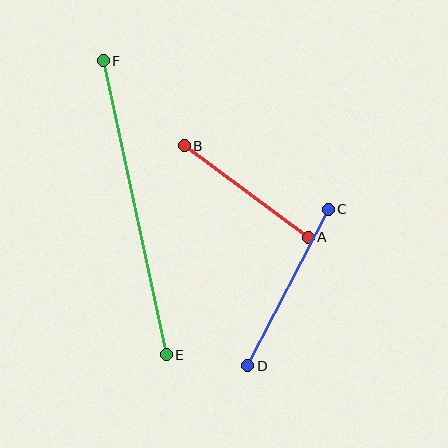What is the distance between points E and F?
The distance is approximately 301 pixels.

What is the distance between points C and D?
The distance is approximately 176 pixels.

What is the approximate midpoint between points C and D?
The midpoint is at approximately (288, 288) pixels.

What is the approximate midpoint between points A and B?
The midpoint is at approximately (246, 192) pixels.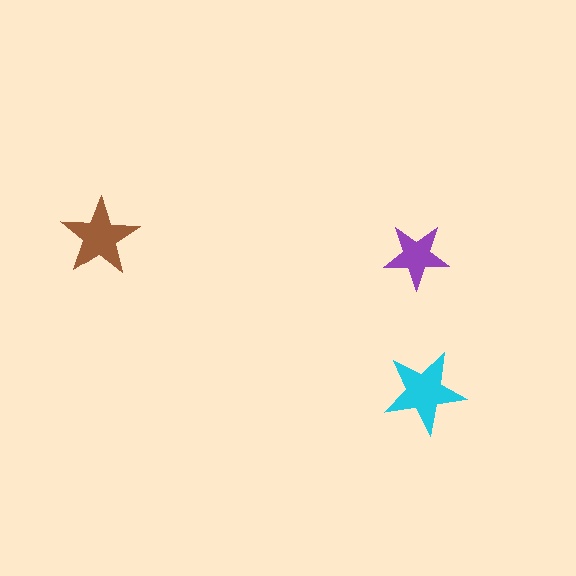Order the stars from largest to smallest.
the cyan one, the brown one, the purple one.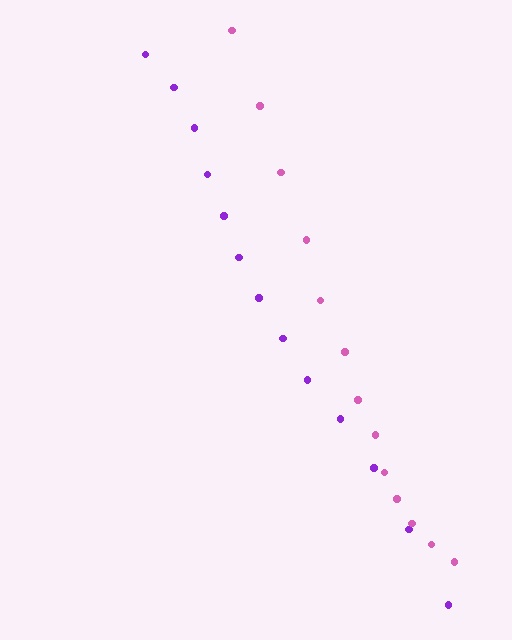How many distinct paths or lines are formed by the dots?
There are 2 distinct paths.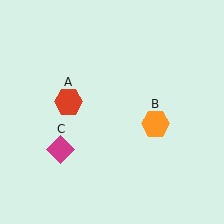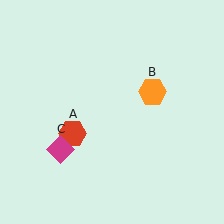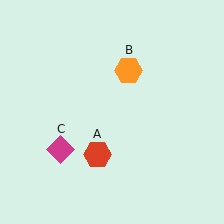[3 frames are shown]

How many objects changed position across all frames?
2 objects changed position: red hexagon (object A), orange hexagon (object B).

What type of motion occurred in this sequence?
The red hexagon (object A), orange hexagon (object B) rotated counterclockwise around the center of the scene.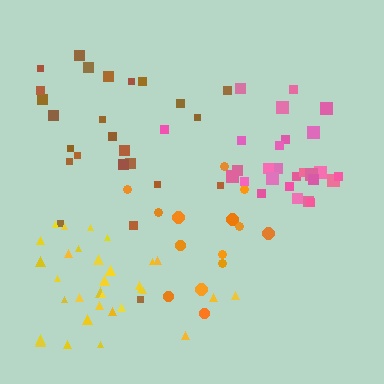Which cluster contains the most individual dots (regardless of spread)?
Yellow (32).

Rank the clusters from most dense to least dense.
pink, yellow, orange, brown.